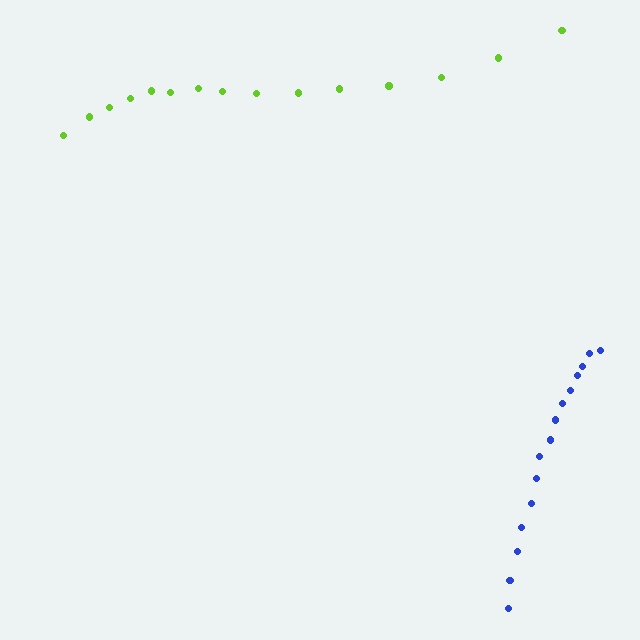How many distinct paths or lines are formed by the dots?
There are 2 distinct paths.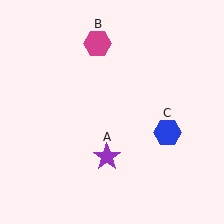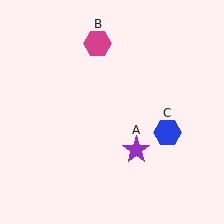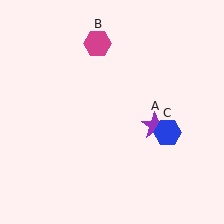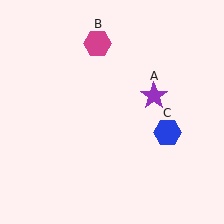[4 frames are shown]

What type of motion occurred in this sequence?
The purple star (object A) rotated counterclockwise around the center of the scene.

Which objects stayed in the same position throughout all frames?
Magenta hexagon (object B) and blue hexagon (object C) remained stationary.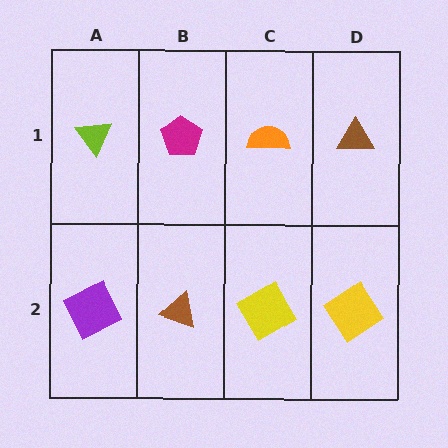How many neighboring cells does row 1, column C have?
3.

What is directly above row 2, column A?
A lime triangle.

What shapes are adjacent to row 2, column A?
A lime triangle (row 1, column A), a brown triangle (row 2, column B).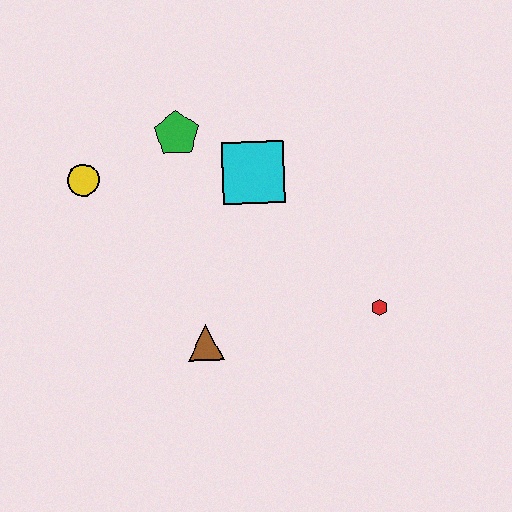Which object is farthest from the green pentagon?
The red hexagon is farthest from the green pentagon.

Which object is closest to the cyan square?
The green pentagon is closest to the cyan square.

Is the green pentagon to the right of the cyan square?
No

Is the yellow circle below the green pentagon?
Yes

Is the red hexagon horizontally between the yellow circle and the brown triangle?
No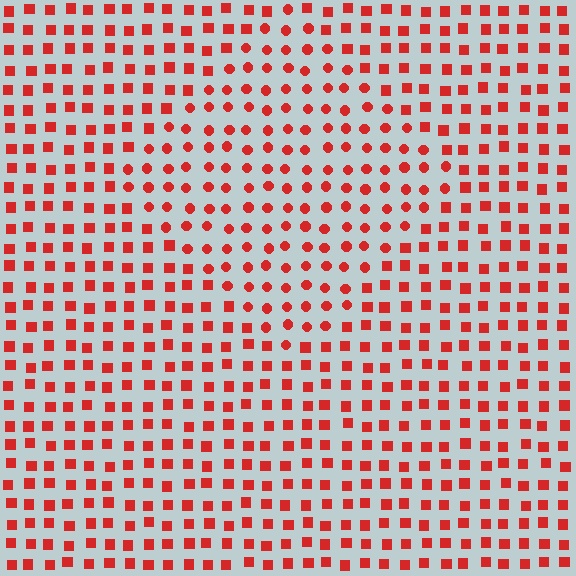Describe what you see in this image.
The image is filled with small red elements arranged in a uniform grid. A diamond-shaped region contains circles, while the surrounding area contains squares. The boundary is defined purely by the change in element shape.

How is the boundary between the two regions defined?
The boundary is defined by a change in element shape: circles inside vs. squares outside. All elements share the same color and spacing.